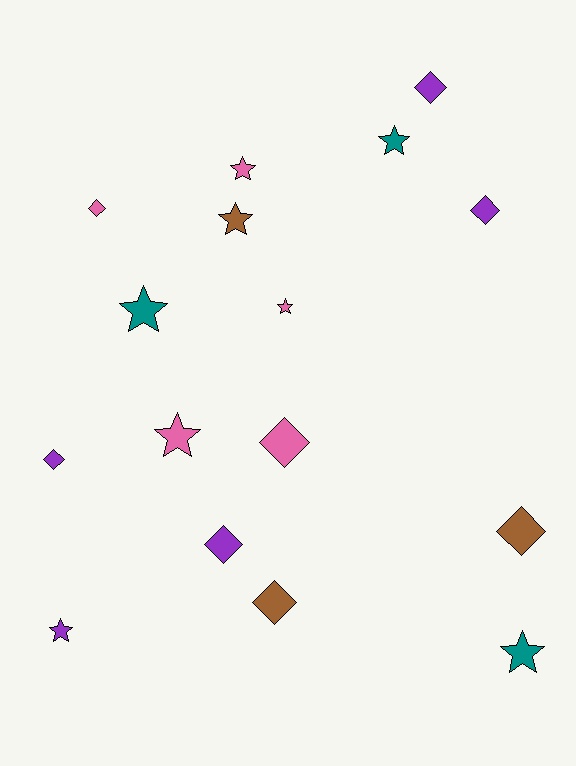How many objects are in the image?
There are 16 objects.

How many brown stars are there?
There is 1 brown star.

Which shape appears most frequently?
Diamond, with 8 objects.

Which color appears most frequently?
Pink, with 5 objects.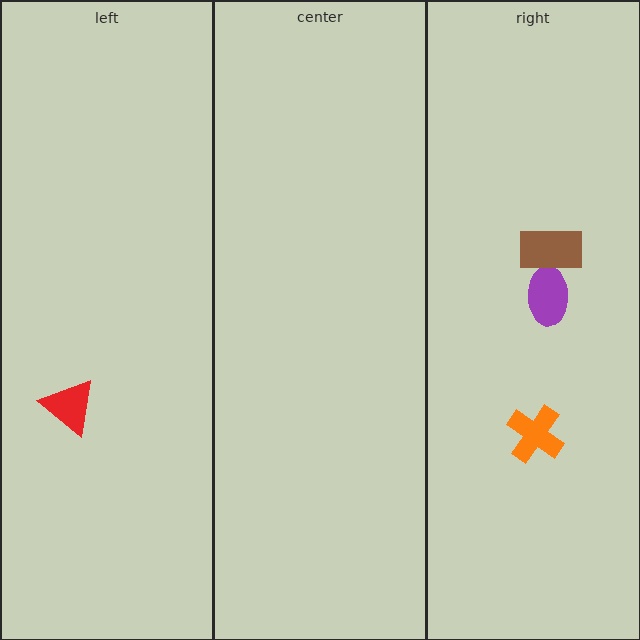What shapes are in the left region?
The red triangle.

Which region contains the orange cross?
The right region.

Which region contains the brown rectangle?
The right region.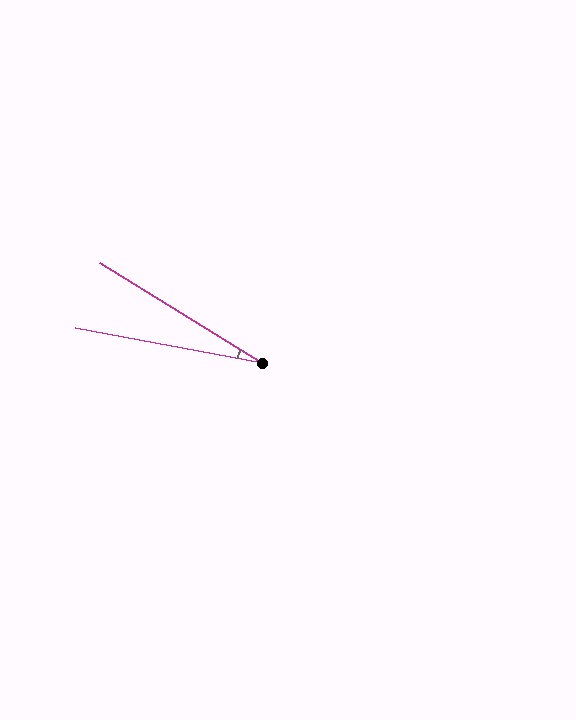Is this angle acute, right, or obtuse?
It is acute.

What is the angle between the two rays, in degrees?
Approximately 21 degrees.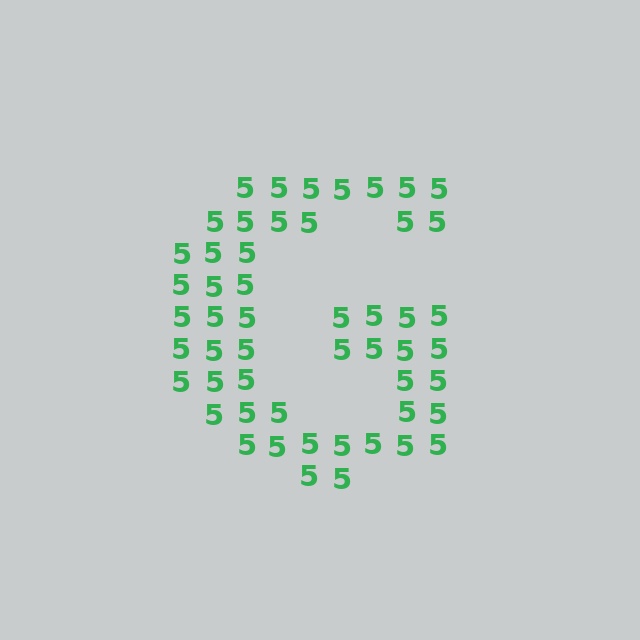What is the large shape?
The large shape is the letter G.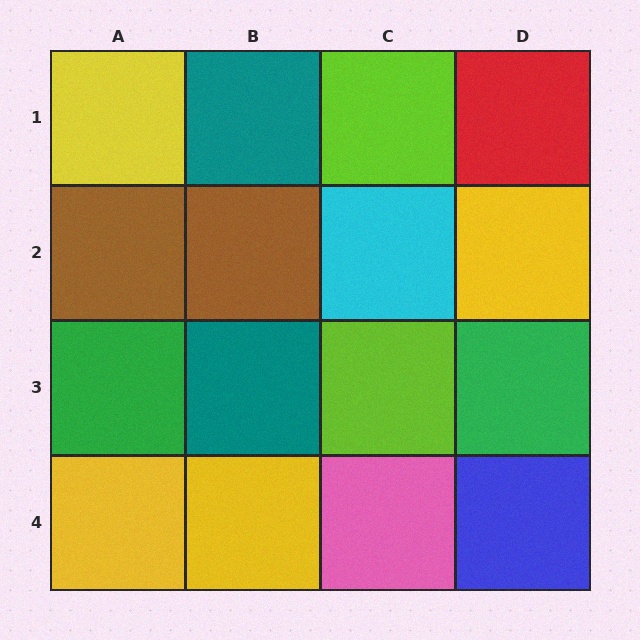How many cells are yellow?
4 cells are yellow.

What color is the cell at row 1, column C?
Lime.